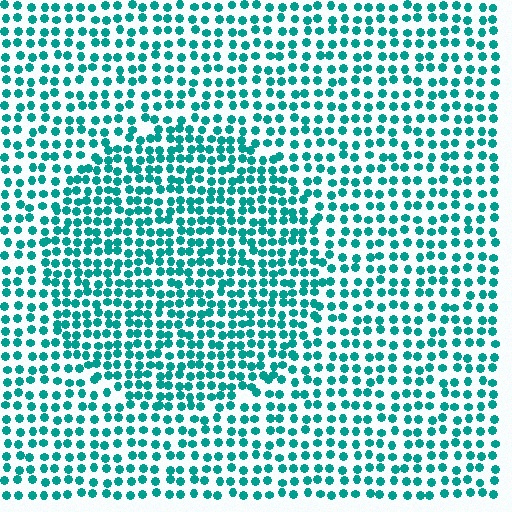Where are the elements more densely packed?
The elements are more densely packed inside the circle boundary.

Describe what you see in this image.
The image contains small teal elements arranged at two different densities. A circle-shaped region is visible where the elements are more densely packed than the surrounding area.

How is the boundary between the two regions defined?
The boundary is defined by a change in element density (approximately 1.5x ratio). All elements are the same color, size, and shape.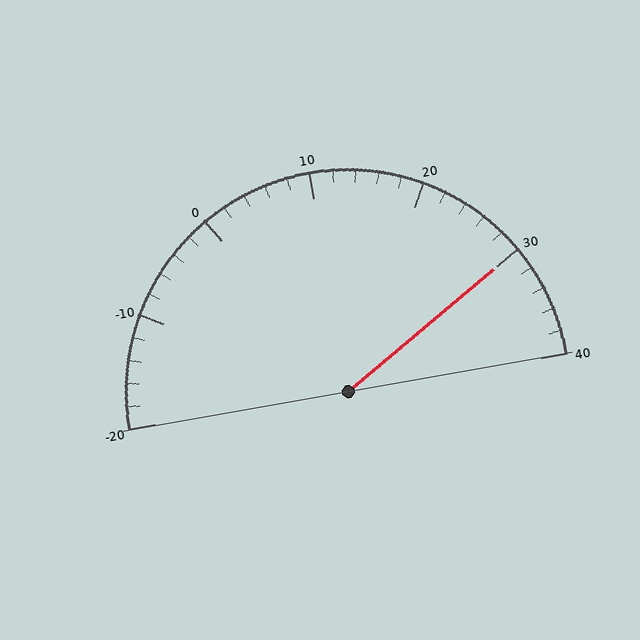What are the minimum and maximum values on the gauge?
The gauge ranges from -20 to 40.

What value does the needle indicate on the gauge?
The needle indicates approximately 30.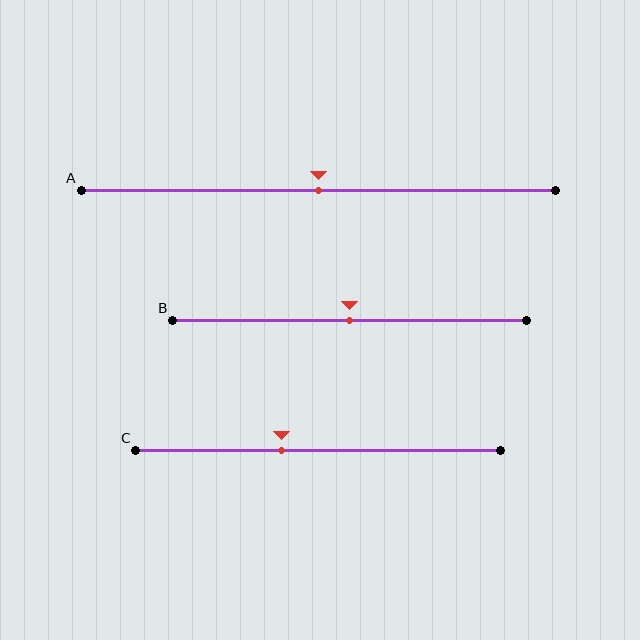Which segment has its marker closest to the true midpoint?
Segment A has its marker closest to the true midpoint.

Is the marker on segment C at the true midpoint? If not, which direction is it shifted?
No, the marker on segment C is shifted to the left by about 10% of the segment length.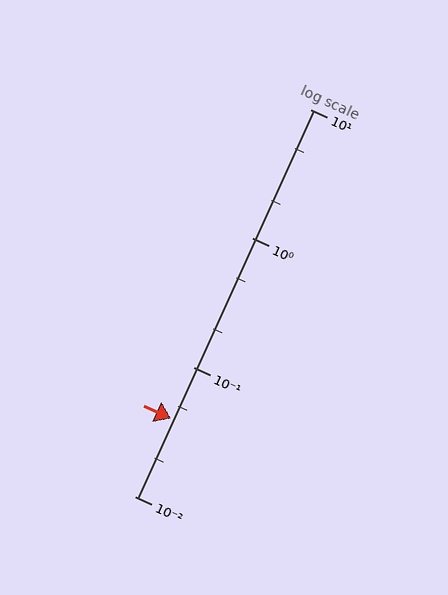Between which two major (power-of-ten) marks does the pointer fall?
The pointer is between 0.01 and 0.1.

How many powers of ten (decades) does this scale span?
The scale spans 3 decades, from 0.01 to 10.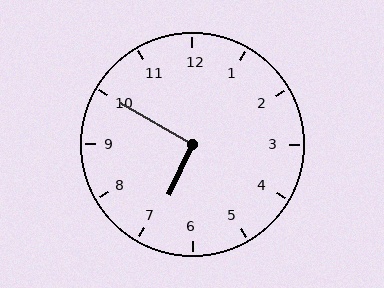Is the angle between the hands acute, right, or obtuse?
It is right.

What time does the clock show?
6:50.